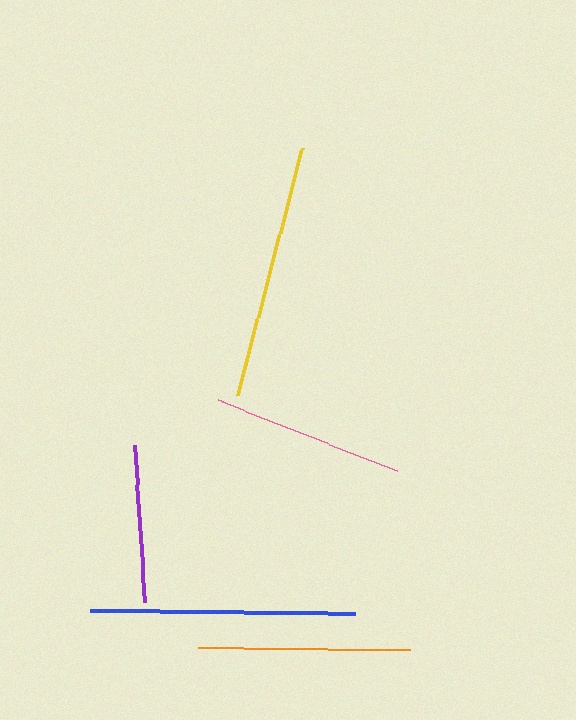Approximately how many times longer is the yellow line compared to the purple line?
The yellow line is approximately 1.6 times the length of the purple line.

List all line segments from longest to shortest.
From longest to shortest: blue, yellow, orange, pink, purple.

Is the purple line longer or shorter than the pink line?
The pink line is longer than the purple line.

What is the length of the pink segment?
The pink segment is approximately 193 pixels long.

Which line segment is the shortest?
The purple line is the shortest at approximately 158 pixels.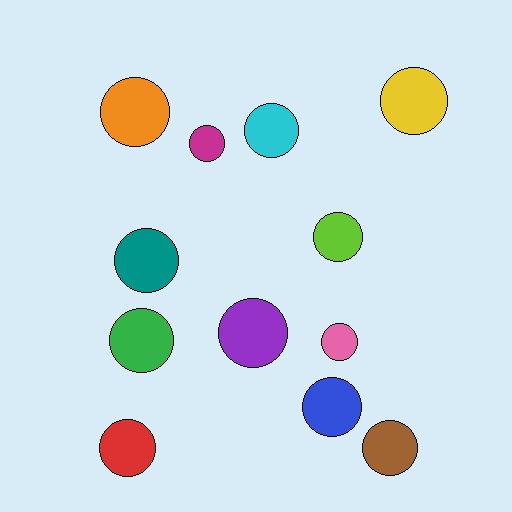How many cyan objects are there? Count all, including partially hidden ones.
There is 1 cyan object.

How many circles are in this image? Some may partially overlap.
There are 12 circles.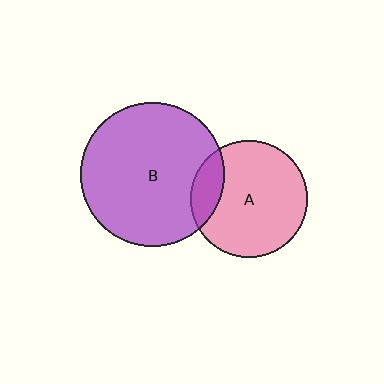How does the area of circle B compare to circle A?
Approximately 1.5 times.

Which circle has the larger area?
Circle B (purple).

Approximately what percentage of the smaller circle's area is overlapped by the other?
Approximately 15%.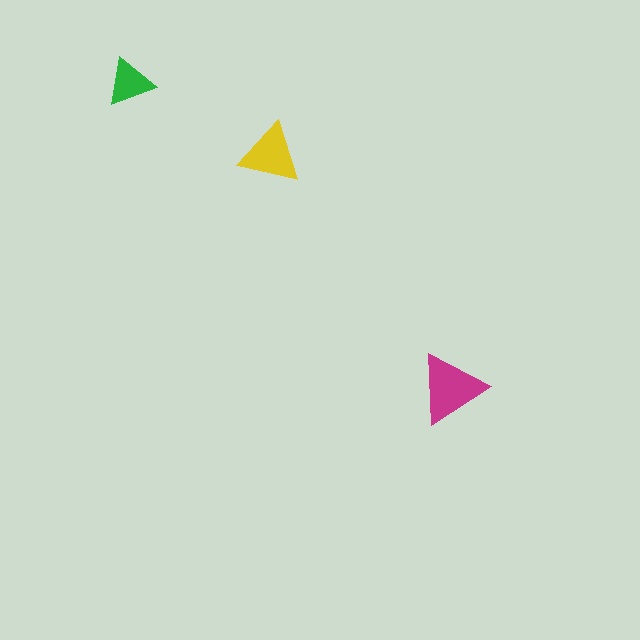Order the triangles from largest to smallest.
the magenta one, the yellow one, the green one.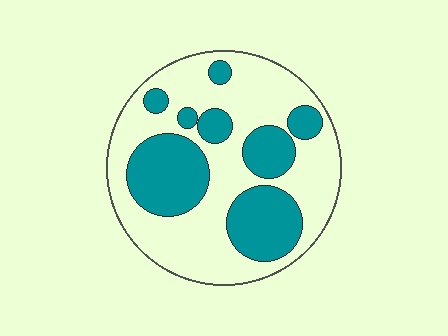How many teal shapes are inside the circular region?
8.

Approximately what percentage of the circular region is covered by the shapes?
Approximately 35%.